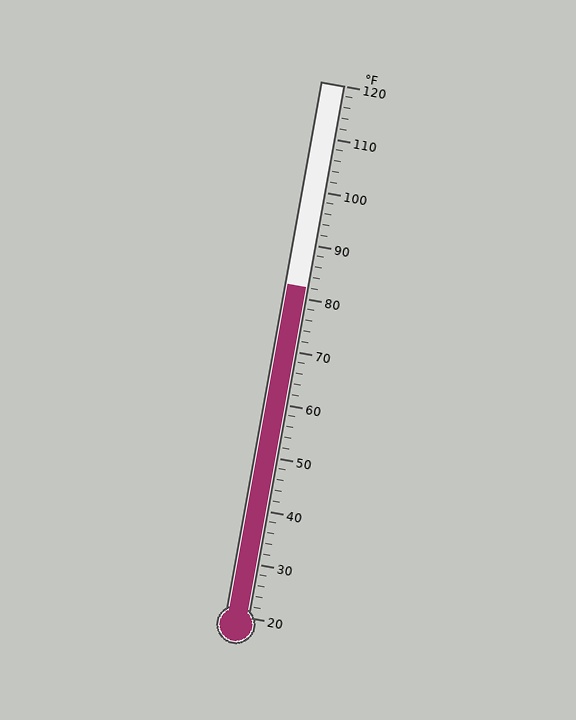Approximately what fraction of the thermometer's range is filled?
The thermometer is filled to approximately 60% of its range.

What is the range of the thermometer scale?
The thermometer scale ranges from 20°F to 120°F.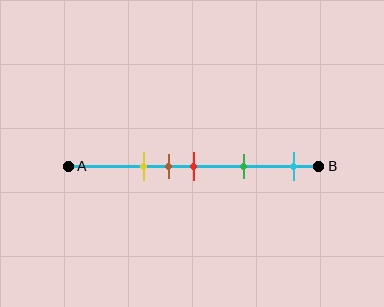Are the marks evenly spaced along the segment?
No, the marks are not evenly spaced.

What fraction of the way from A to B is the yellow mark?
The yellow mark is approximately 30% (0.3) of the way from A to B.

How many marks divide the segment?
There are 5 marks dividing the segment.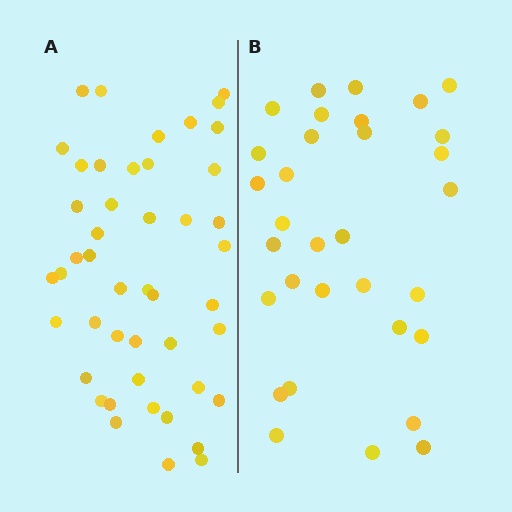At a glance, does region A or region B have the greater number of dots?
Region A (the left region) has more dots.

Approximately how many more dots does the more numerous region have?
Region A has approximately 15 more dots than region B.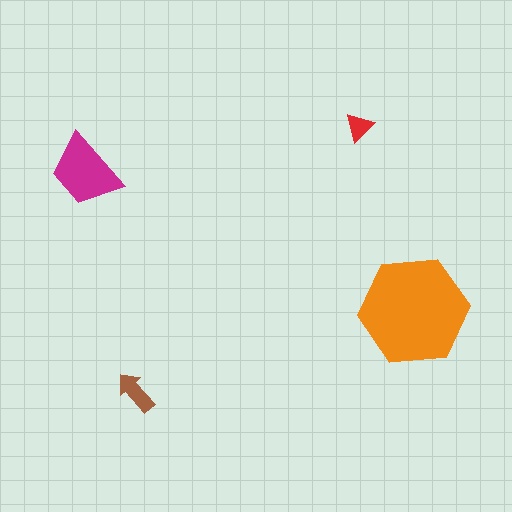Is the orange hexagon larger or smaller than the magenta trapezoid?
Larger.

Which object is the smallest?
The red triangle.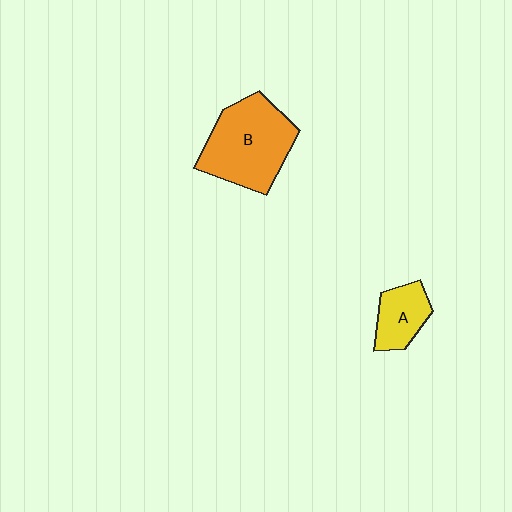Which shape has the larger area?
Shape B (orange).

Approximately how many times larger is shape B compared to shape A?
Approximately 2.2 times.